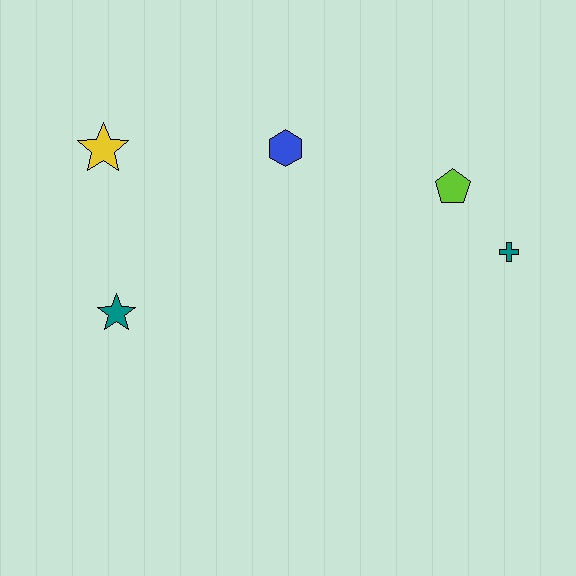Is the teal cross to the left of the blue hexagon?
No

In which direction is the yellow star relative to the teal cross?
The yellow star is to the left of the teal cross.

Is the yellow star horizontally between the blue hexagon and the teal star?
No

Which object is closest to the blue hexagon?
The lime pentagon is closest to the blue hexagon.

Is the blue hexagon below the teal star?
No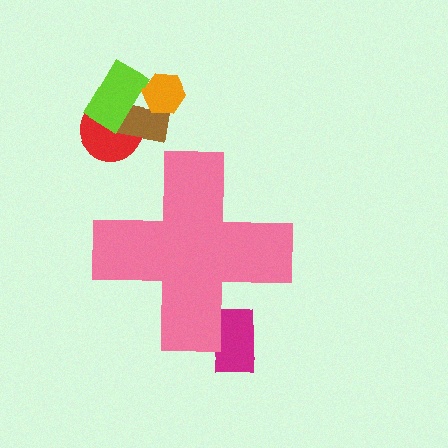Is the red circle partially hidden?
No, the red circle is fully visible.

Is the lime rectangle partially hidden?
No, the lime rectangle is fully visible.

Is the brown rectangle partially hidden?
No, the brown rectangle is fully visible.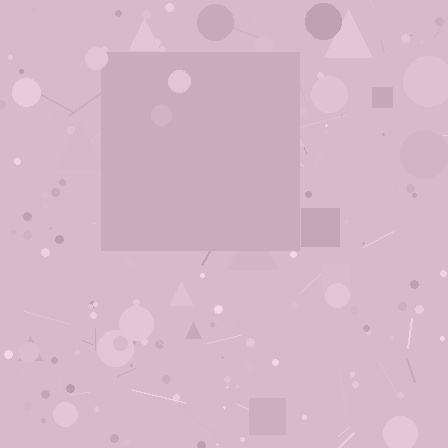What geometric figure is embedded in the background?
A square is embedded in the background.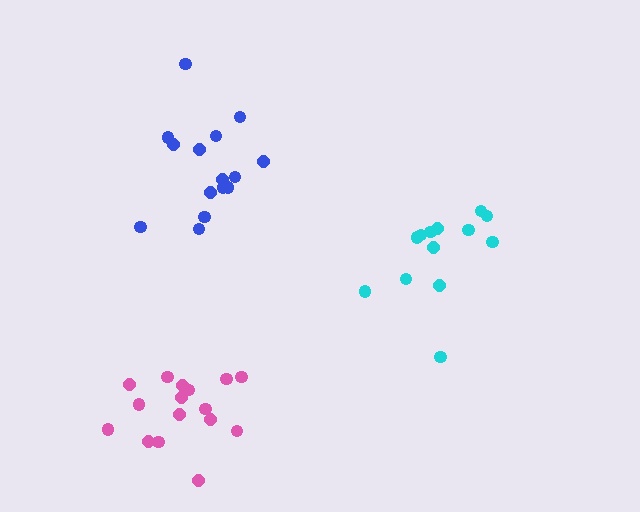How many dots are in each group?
Group 1: 15 dots, Group 2: 16 dots, Group 3: 13 dots (44 total).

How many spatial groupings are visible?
There are 3 spatial groupings.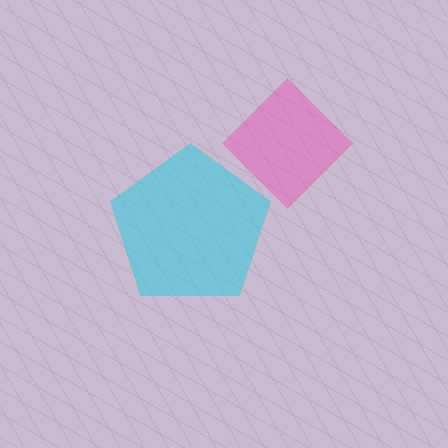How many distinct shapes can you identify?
There are 2 distinct shapes: a cyan pentagon, a pink diamond.